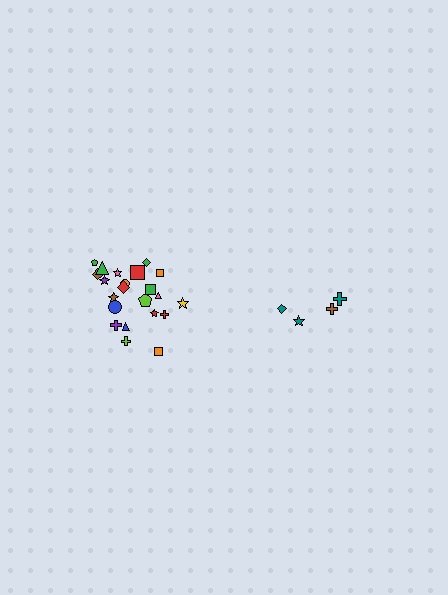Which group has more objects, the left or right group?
The left group.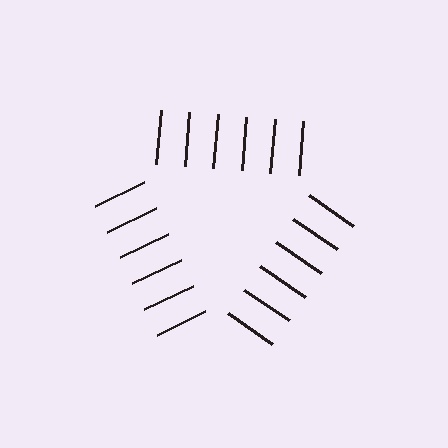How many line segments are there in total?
18 — 6 along each of the 3 edges.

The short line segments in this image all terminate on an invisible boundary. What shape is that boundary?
An illusory triangle — the line segments terminate on its edges but no continuous stroke is drawn.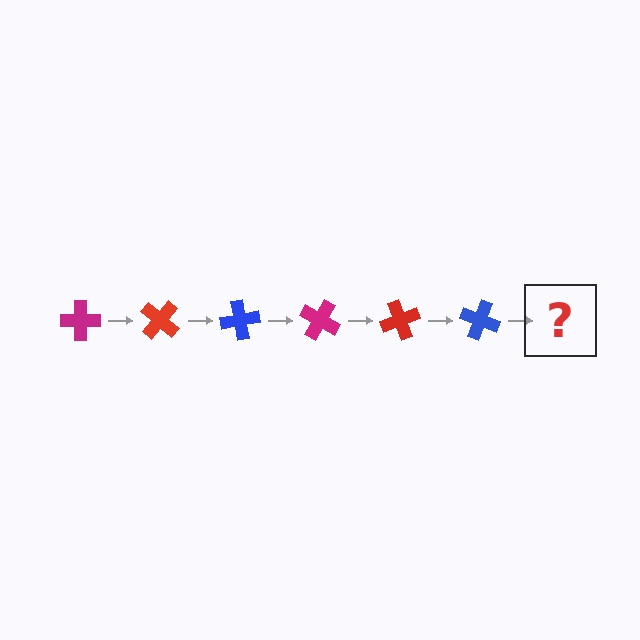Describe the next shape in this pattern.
It should be a magenta cross, rotated 240 degrees from the start.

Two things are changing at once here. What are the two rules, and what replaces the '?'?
The two rules are that it rotates 40 degrees each step and the color cycles through magenta, red, and blue. The '?' should be a magenta cross, rotated 240 degrees from the start.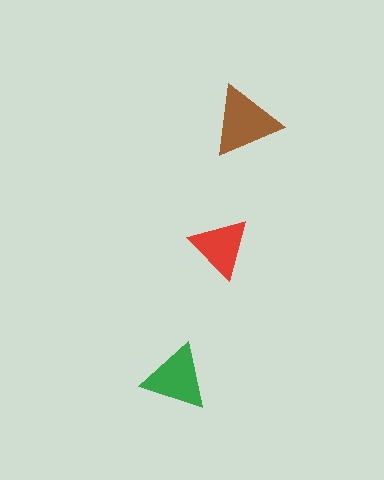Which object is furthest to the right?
The brown triangle is rightmost.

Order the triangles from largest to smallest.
the brown one, the green one, the red one.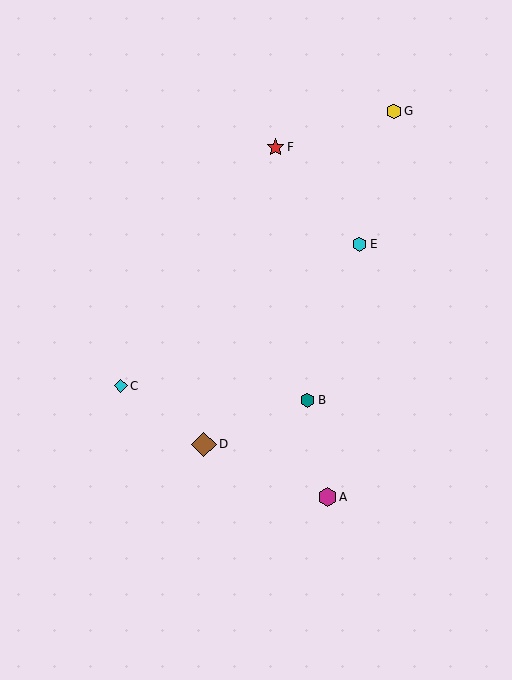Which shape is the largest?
The brown diamond (labeled D) is the largest.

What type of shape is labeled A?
Shape A is a magenta hexagon.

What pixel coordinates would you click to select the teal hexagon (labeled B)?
Click at (308, 400) to select the teal hexagon B.